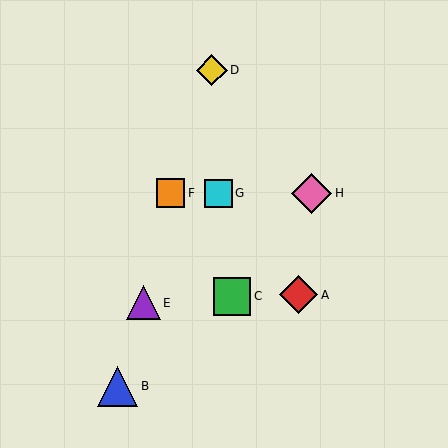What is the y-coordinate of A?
Object A is at y≈295.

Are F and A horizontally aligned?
No, F is at y≈193 and A is at y≈295.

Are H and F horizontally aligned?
Yes, both are at y≈193.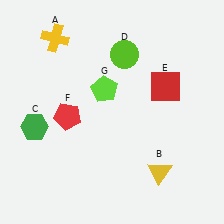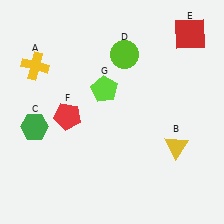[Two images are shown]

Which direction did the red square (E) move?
The red square (E) moved up.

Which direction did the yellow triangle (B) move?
The yellow triangle (B) moved up.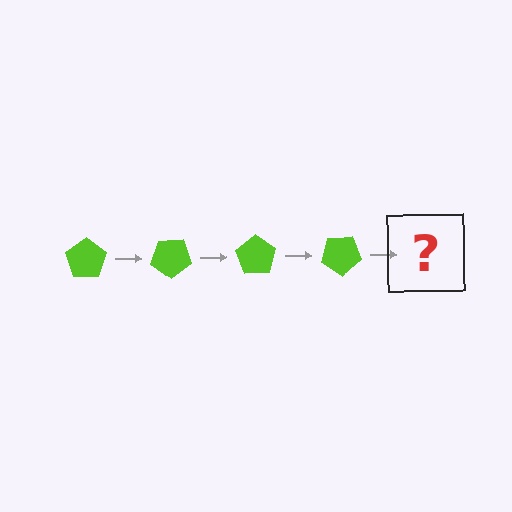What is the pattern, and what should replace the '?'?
The pattern is that the pentagon rotates 35 degrees each step. The '?' should be a lime pentagon rotated 140 degrees.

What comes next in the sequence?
The next element should be a lime pentagon rotated 140 degrees.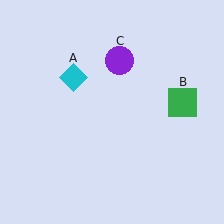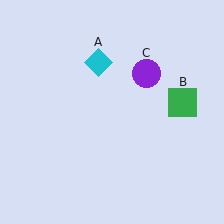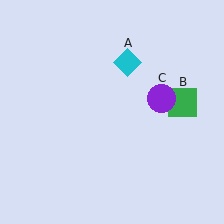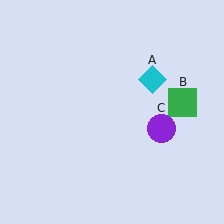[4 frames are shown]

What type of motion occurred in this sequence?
The cyan diamond (object A), purple circle (object C) rotated clockwise around the center of the scene.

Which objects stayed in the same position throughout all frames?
Green square (object B) remained stationary.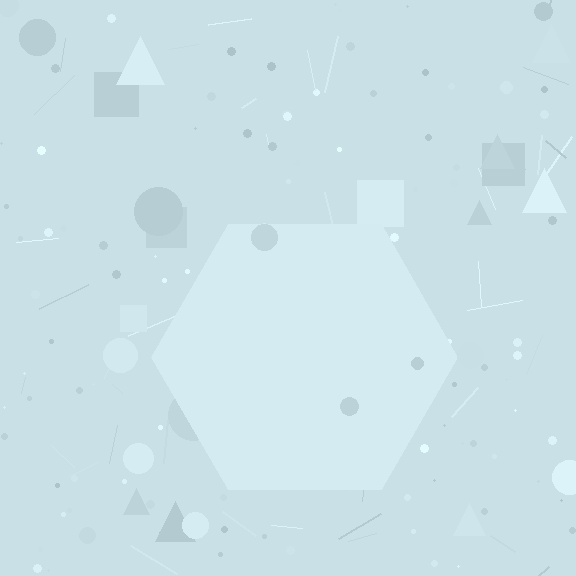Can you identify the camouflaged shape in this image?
The camouflaged shape is a hexagon.